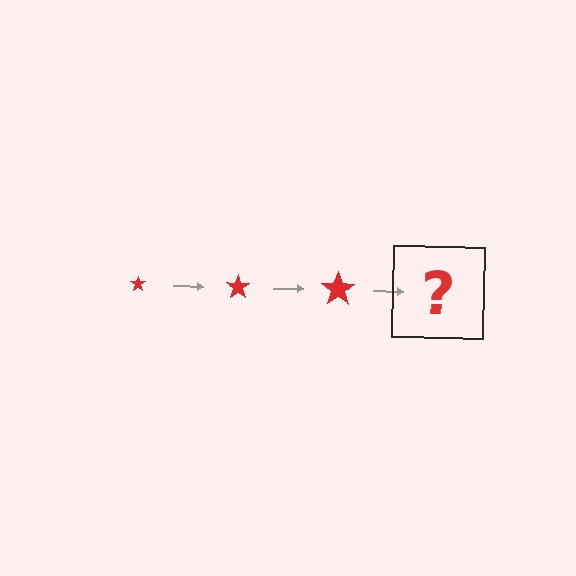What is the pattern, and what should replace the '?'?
The pattern is that the star gets progressively larger each step. The '?' should be a red star, larger than the previous one.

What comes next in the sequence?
The next element should be a red star, larger than the previous one.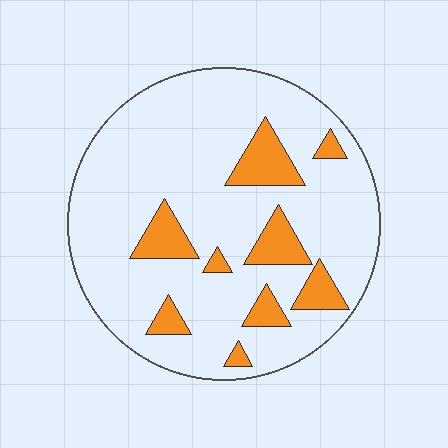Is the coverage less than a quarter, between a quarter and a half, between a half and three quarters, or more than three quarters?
Less than a quarter.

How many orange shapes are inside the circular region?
9.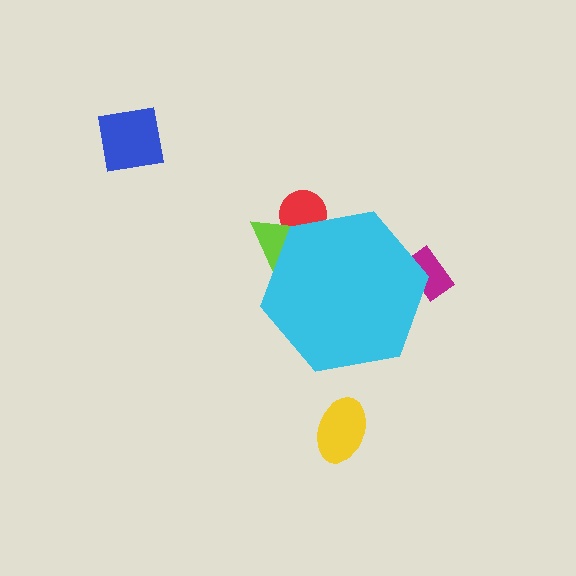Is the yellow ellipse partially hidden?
No, the yellow ellipse is fully visible.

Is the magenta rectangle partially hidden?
Yes, the magenta rectangle is partially hidden behind the cyan hexagon.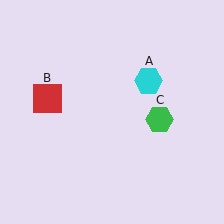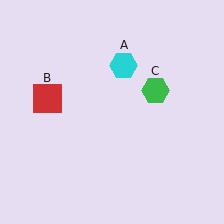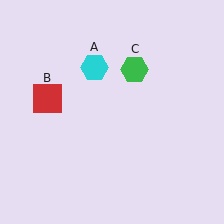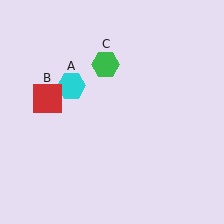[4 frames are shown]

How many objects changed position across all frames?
2 objects changed position: cyan hexagon (object A), green hexagon (object C).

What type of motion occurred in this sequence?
The cyan hexagon (object A), green hexagon (object C) rotated counterclockwise around the center of the scene.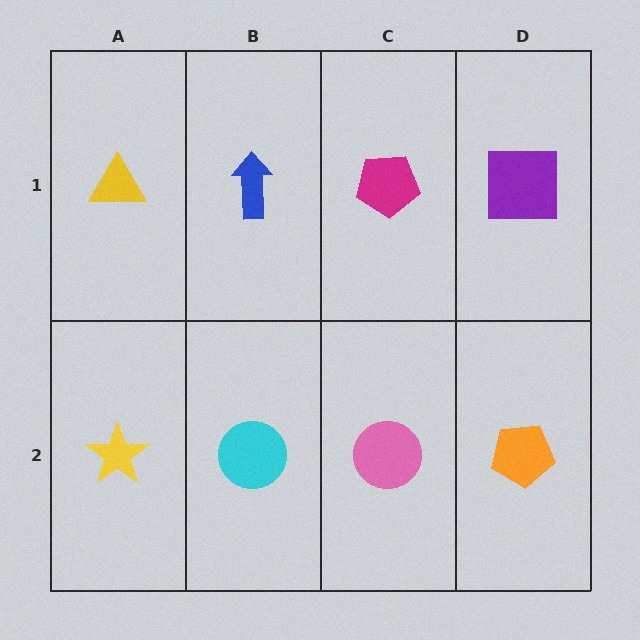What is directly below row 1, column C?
A pink circle.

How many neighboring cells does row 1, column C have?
3.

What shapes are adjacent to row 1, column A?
A yellow star (row 2, column A), a blue arrow (row 1, column B).